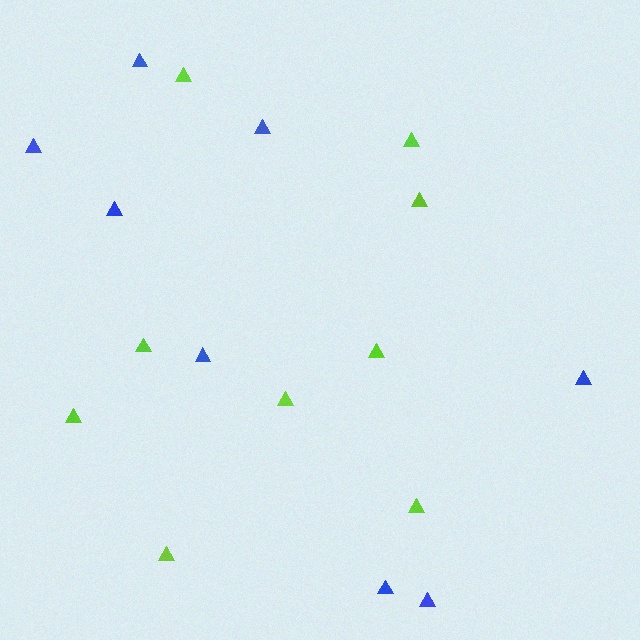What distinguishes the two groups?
There are 2 groups: one group of lime triangles (9) and one group of blue triangles (8).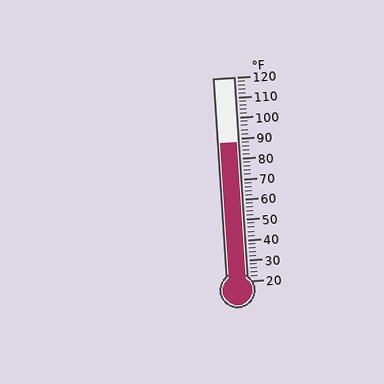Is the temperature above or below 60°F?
The temperature is above 60°F.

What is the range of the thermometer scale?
The thermometer scale ranges from 20°F to 120°F.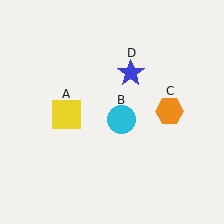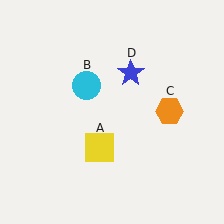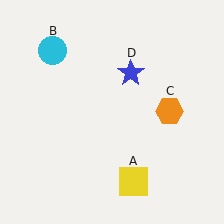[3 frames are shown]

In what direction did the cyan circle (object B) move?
The cyan circle (object B) moved up and to the left.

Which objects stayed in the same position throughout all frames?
Orange hexagon (object C) and blue star (object D) remained stationary.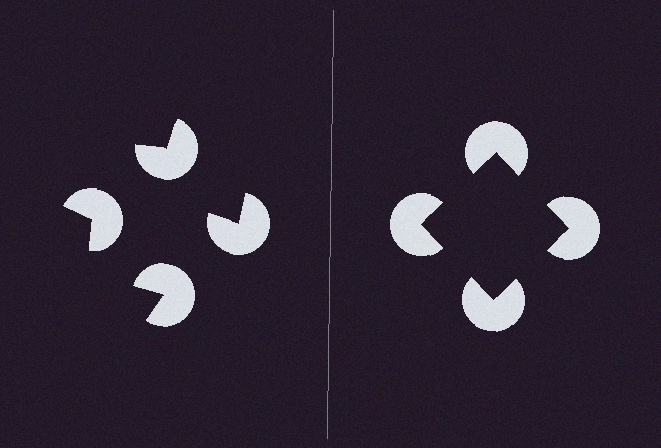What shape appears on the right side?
An illusory square.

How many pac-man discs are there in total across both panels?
8 — 4 on each side.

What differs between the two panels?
The pac-man discs are positioned identically on both sides; only the wedge orientations differ. On the right they align to a square; on the left they are misaligned.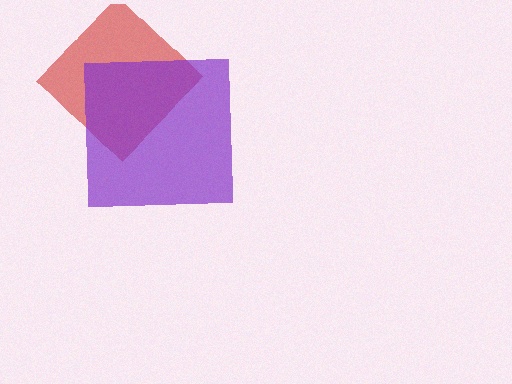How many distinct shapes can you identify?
There are 2 distinct shapes: a red diamond, a purple square.